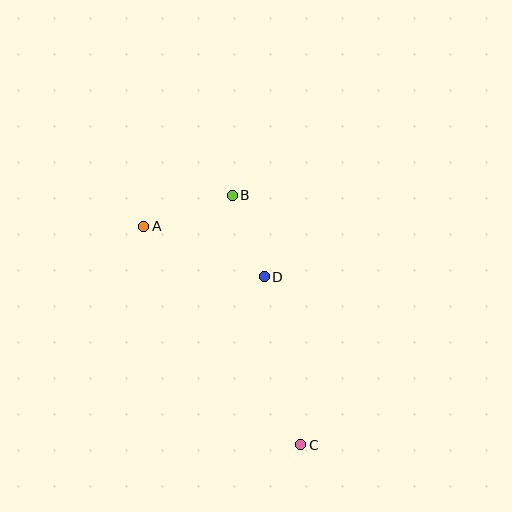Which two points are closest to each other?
Points B and D are closest to each other.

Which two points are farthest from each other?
Points A and C are farthest from each other.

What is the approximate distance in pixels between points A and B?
The distance between A and B is approximately 93 pixels.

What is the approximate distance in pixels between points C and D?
The distance between C and D is approximately 172 pixels.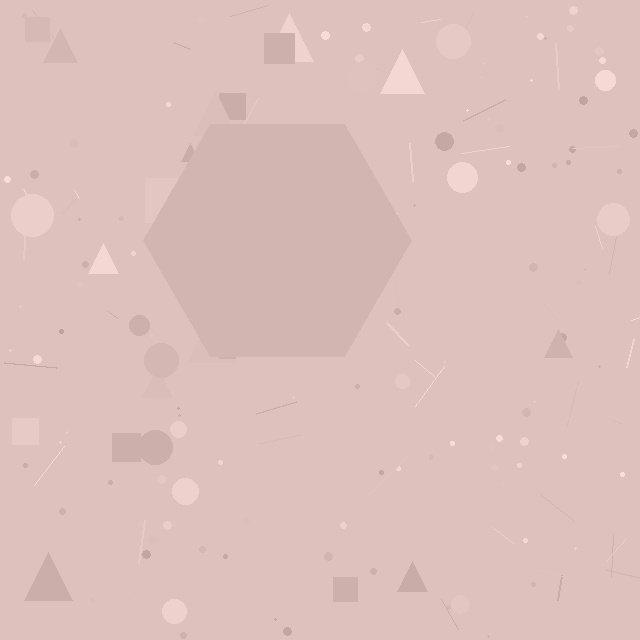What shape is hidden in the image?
A hexagon is hidden in the image.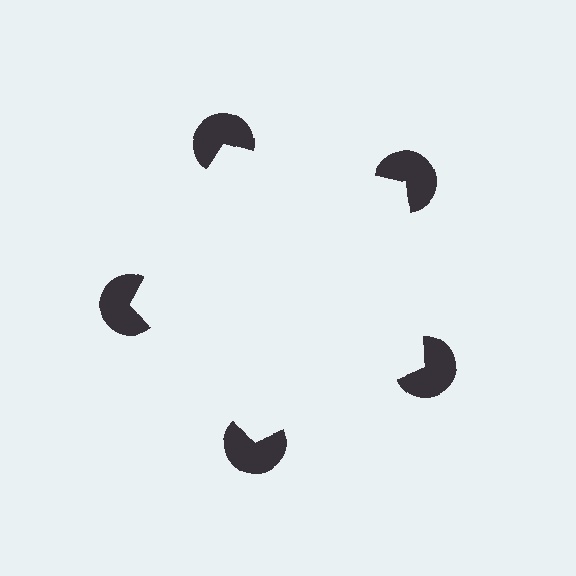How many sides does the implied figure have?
5 sides.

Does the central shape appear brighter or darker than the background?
It typically appears slightly brighter than the background, even though no actual brightness change is drawn.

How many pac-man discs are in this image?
There are 5 — one at each vertex of the illusory pentagon.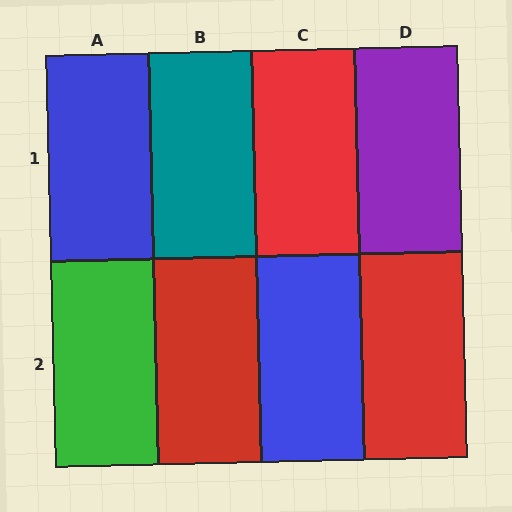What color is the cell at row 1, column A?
Blue.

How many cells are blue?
2 cells are blue.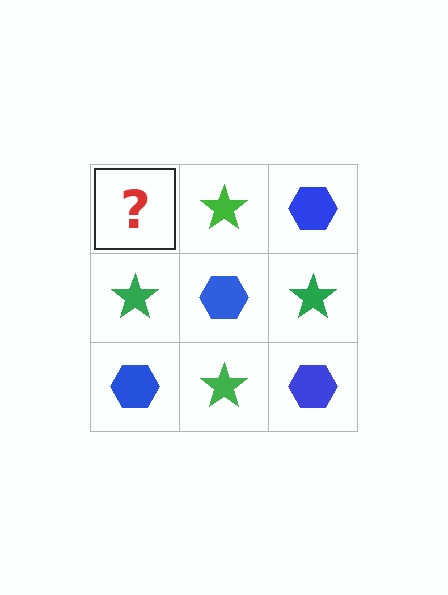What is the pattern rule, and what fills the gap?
The rule is that it alternates blue hexagon and green star in a checkerboard pattern. The gap should be filled with a blue hexagon.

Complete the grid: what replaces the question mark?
The question mark should be replaced with a blue hexagon.